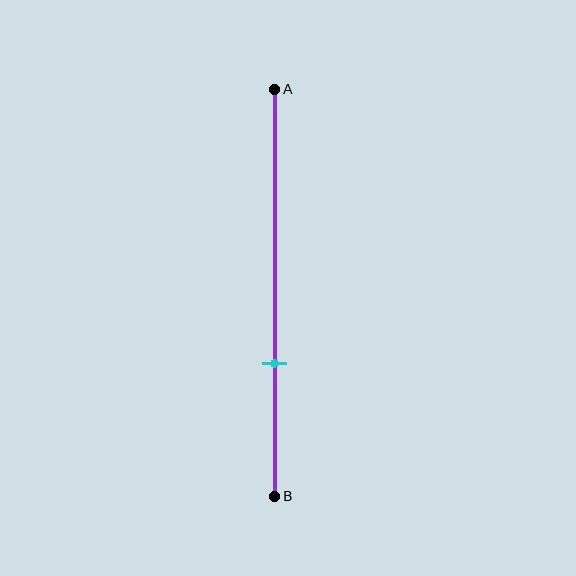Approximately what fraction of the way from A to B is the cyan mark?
The cyan mark is approximately 65% of the way from A to B.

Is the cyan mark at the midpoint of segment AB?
No, the mark is at about 65% from A, not at the 50% midpoint.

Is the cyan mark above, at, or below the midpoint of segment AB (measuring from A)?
The cyan mark is below the midpoint of segment AB.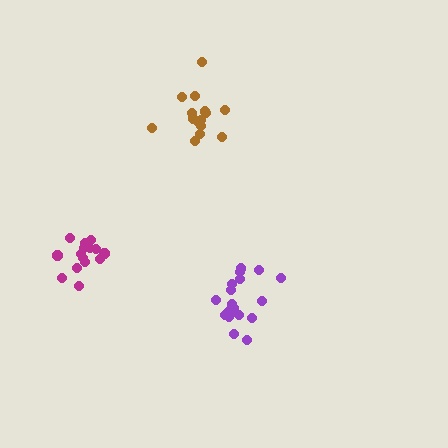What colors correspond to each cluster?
The clusters are colored: brown, magenta, purple.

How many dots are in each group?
Group 1: 15 dots, Group 2: 15 dots, Group 3: 19 dots (49 total).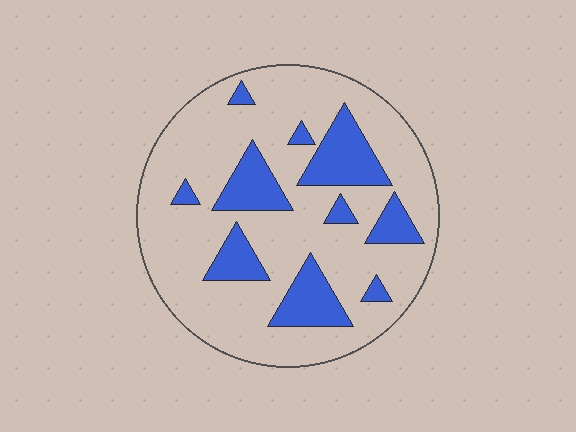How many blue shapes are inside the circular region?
10.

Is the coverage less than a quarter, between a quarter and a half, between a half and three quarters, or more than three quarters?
Less than a quarter.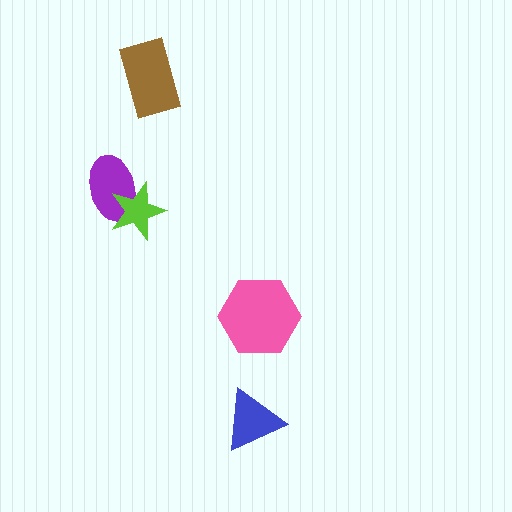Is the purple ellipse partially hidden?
Yes, it is partially covered by another shape.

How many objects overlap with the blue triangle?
0 objects overlap with the blue triangle.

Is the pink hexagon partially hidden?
No, no other shape covers it.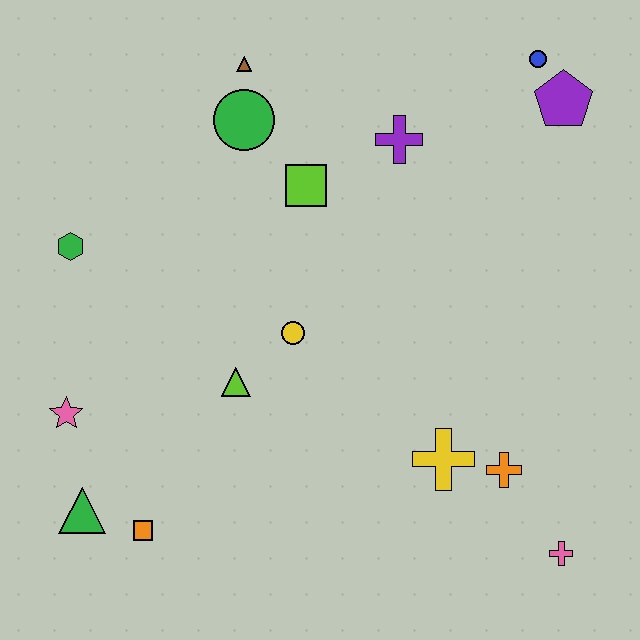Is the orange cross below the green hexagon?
Yes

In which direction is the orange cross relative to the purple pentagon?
The orange cross is below the purple pentagon.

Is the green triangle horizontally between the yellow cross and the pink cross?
No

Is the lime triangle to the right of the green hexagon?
Yes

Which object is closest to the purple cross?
The lime square is closest to the purple cross.